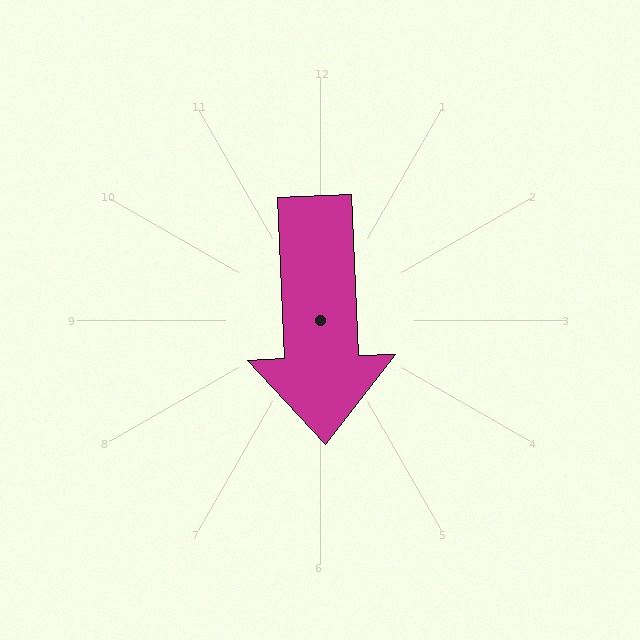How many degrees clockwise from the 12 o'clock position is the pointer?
Approximately 178 degrees.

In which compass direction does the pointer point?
South.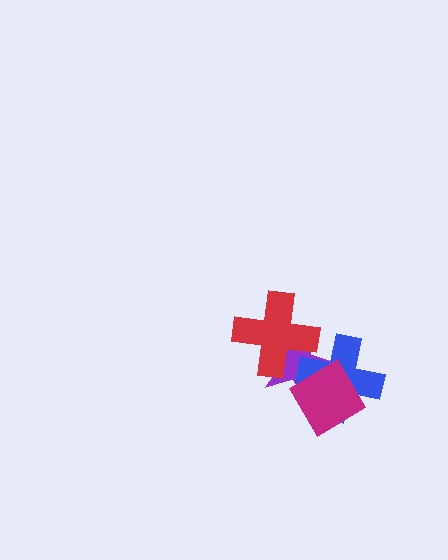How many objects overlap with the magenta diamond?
2 objects overlap with the magenta diamond.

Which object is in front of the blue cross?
The magenta diamond is in front of the blue cross.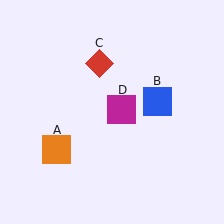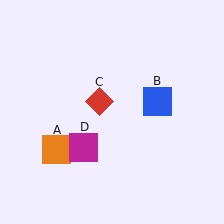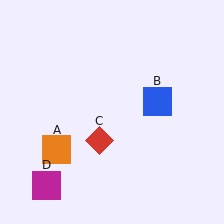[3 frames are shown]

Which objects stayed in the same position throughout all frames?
Orange square (object A) and blue square (object B) remained stationary.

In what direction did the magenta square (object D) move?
The magenta square (object D) moved down and to the left.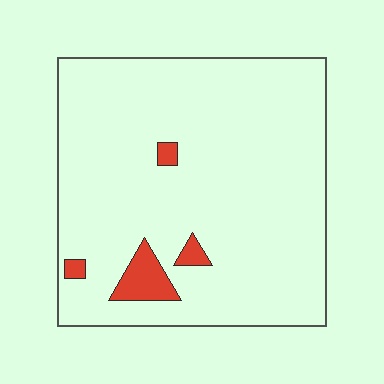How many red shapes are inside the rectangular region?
4.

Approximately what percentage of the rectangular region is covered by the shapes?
Approximately 5%.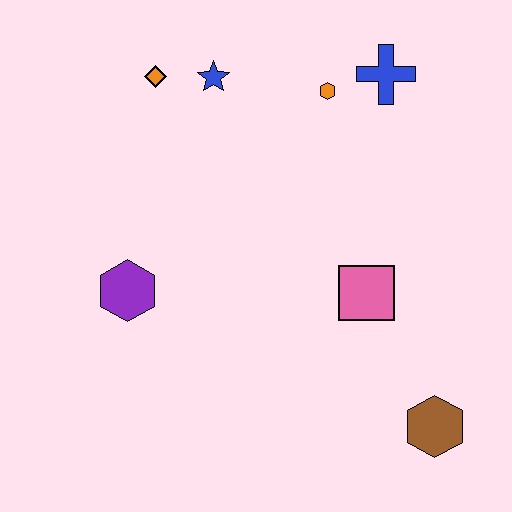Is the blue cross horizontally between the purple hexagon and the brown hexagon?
Yes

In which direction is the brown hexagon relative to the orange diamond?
The brown hexagon is below the orange diamond.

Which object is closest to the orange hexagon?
The blue cross is closest to the orange hexagon.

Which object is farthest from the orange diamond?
The brown hexagon is farthest from the orange diamond.